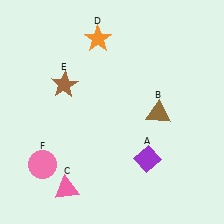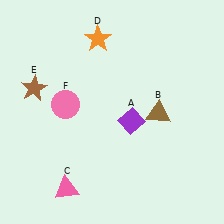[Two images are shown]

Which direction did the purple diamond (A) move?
The purple diamond (A) moved up.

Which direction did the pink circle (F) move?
The pink circle (F) moved up.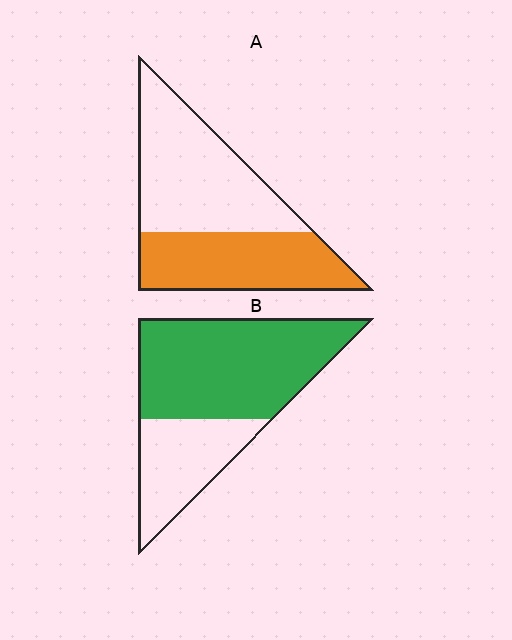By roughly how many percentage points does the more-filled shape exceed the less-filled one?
By roughly 25 percentage points (B over A).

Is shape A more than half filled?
No.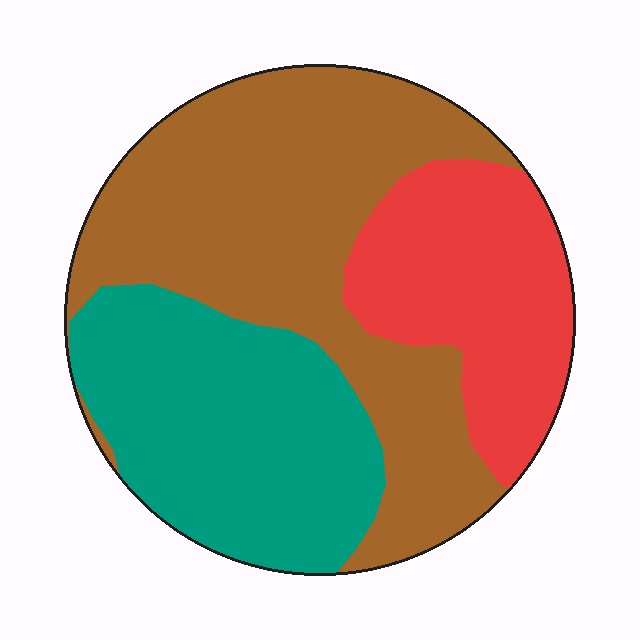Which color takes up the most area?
Brown, at roughly 45%.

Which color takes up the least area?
Red, at roughly 25%.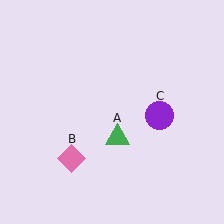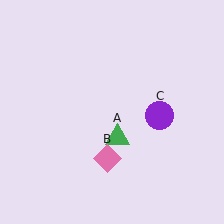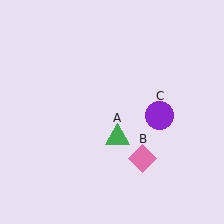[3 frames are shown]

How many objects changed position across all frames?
1 object changed position: pink diamond (object B).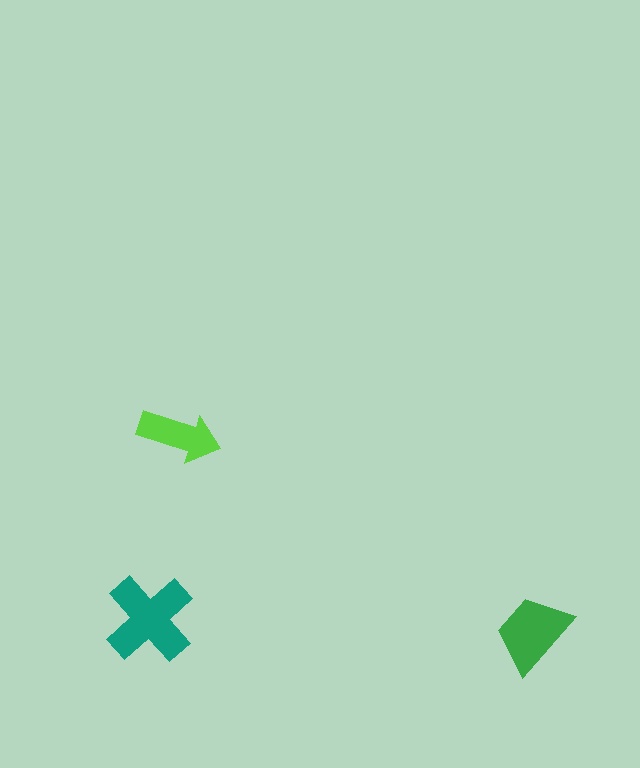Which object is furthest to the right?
The green trapezoid is rightmost.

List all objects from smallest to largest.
The lime arrow, the green trapezoid, the teal cross.